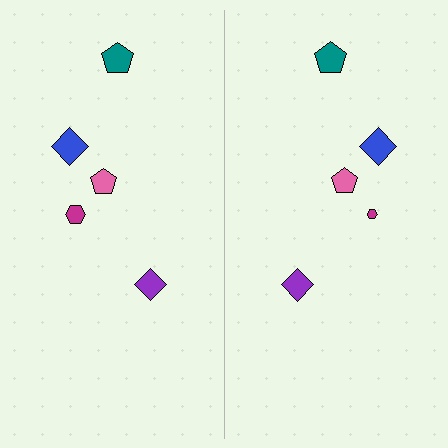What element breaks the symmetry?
The magenta hexagon on the right side has a different size than its mirror counterpart.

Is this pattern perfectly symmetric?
No, the pattern is not perfectly symmetric. The magenta hexagon on the right side has a different size than its mirror counterpart.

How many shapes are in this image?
There are 10 shapes in this image.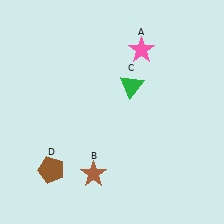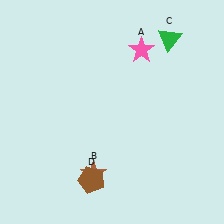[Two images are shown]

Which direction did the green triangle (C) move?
The green triangle (C) moved up.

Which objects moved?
The objects that moved are: the green triangle (C), the brown pentagon (D).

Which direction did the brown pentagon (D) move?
The brown pentagon (D) moved right.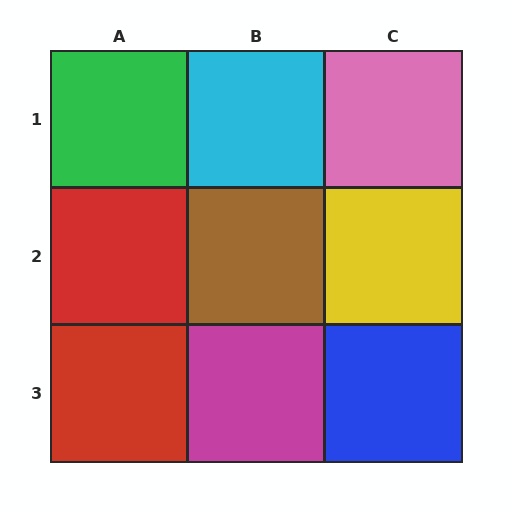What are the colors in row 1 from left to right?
Green, cyan, pink.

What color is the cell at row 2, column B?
Brown.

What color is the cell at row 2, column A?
Red.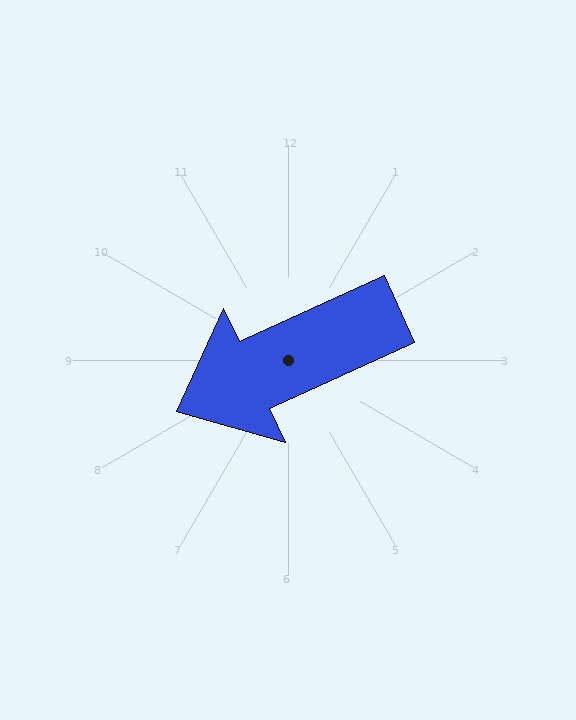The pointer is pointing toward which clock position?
Roughly 8 o'clock.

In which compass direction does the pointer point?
Southwest.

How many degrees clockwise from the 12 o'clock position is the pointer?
Approximately 245 degrees.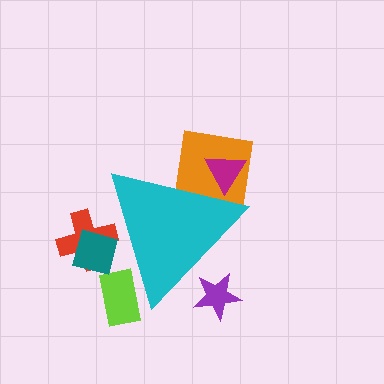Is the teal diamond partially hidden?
Yes, the teal diamond is partially hidden behind the cyan triangle.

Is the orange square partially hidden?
Yes, the orange square is partially hidden behind the cyan triangle.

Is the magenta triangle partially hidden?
Yes, the magenta triangle is partially hidden behind the cyan triangle.